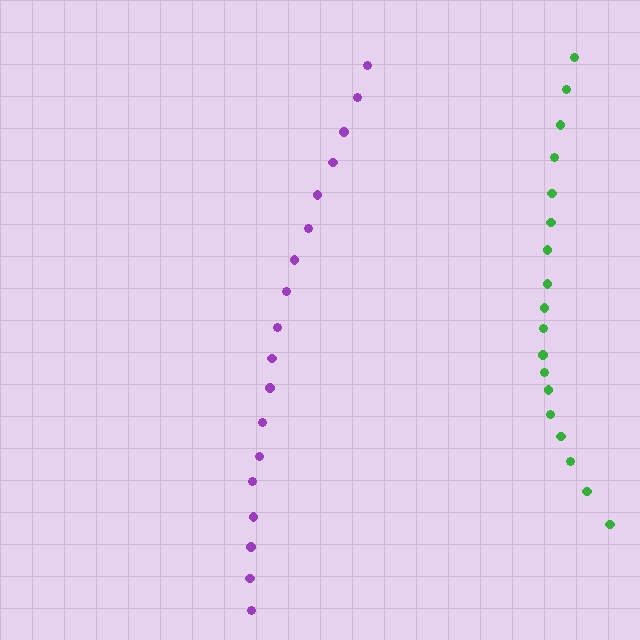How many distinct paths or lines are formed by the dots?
There are 2 distinct paths.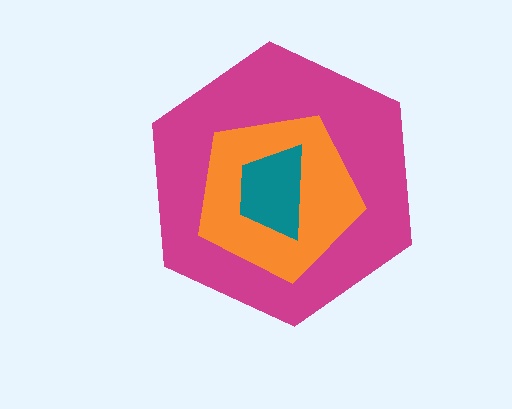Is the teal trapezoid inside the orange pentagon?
Yes.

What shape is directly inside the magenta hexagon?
The orange pentagon.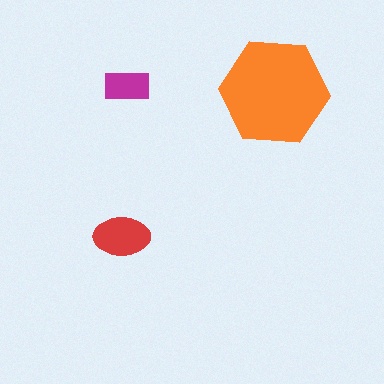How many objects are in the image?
There are 3 objects in the image.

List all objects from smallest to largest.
The magenta rectangle, the red ellipse, the orange hexagon.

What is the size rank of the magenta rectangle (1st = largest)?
3rd.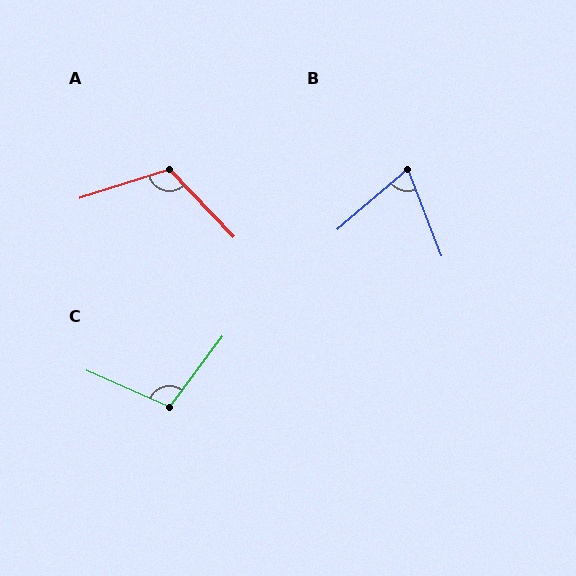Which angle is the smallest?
B, at approximately 70 degrees.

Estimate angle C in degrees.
Approximately 103 degrees.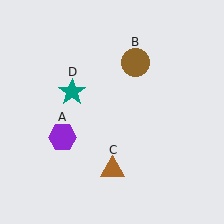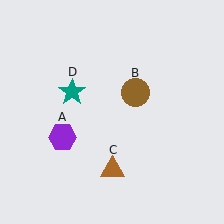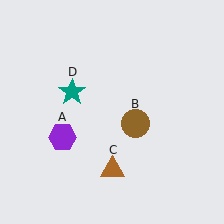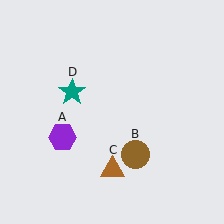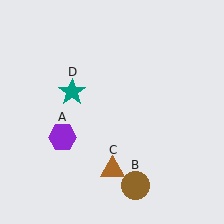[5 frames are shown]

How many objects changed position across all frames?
1 object changed position: brown circle (object B).